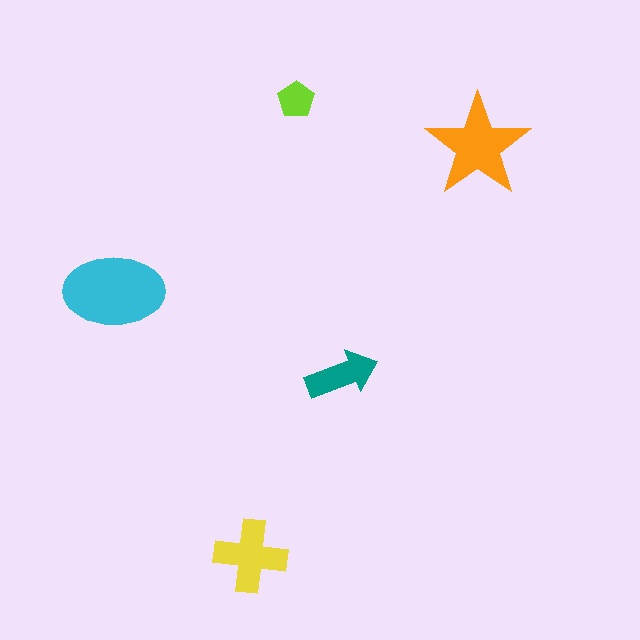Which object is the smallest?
The lime pentagon.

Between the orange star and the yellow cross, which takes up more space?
The orange star.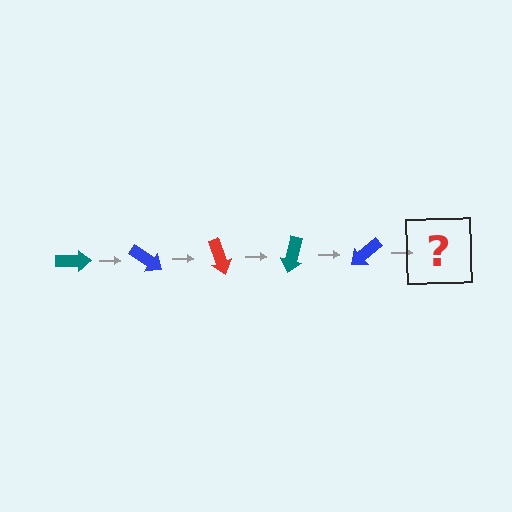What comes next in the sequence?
The next element should be a red arrow, rotated 175 degrees from the start.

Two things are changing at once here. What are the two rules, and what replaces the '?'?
The two rules are that it rotates 35 degrees each step and the color cycles through teal, blue, and red. The '?' should be a red arrow, rotated 175 degrees from the start.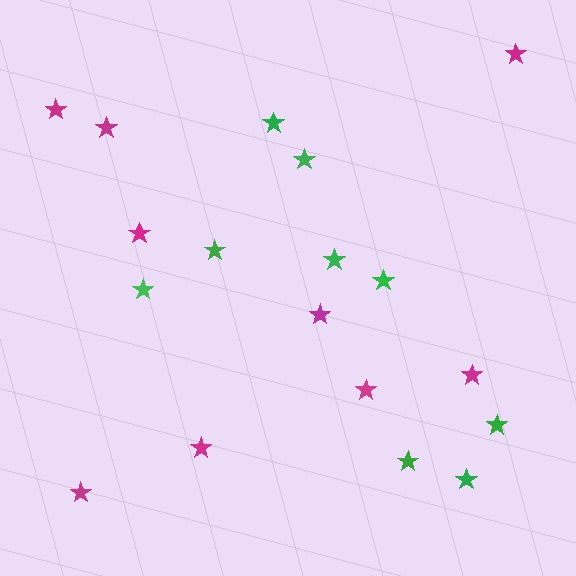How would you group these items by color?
There are 2 groups: one group of green stars (9) and one group of magenta stars (9).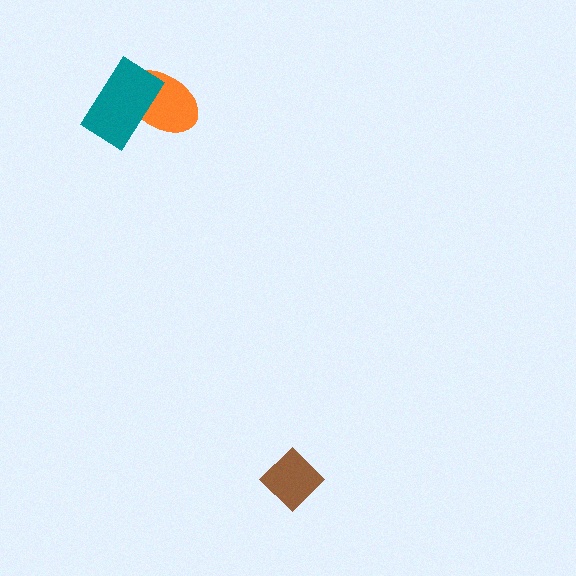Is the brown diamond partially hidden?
No, no other shape covers it.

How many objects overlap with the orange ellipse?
1 object overlaps with the orange ellipse.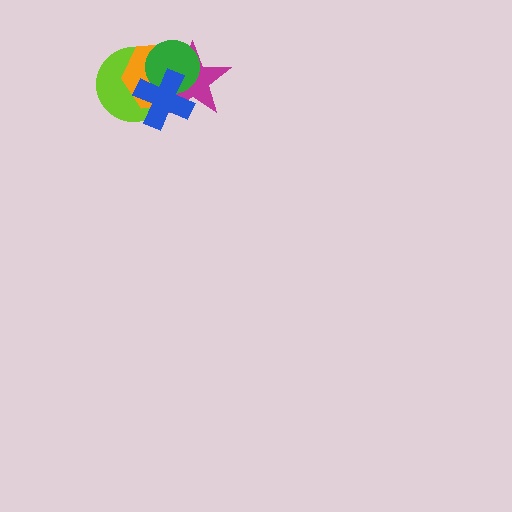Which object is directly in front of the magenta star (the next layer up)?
The green circle is directly in front of the magenta star.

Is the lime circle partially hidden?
Yes, it is partially covered by another shape.